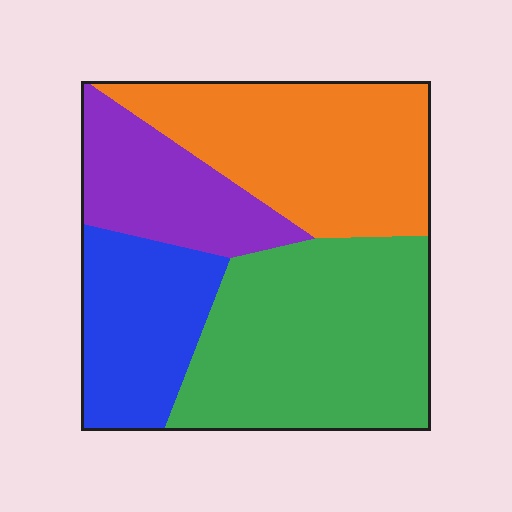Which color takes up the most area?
Green, at roughly 35%.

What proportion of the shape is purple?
Purple takes up about one sixth (1/6) of the shape.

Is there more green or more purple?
Green.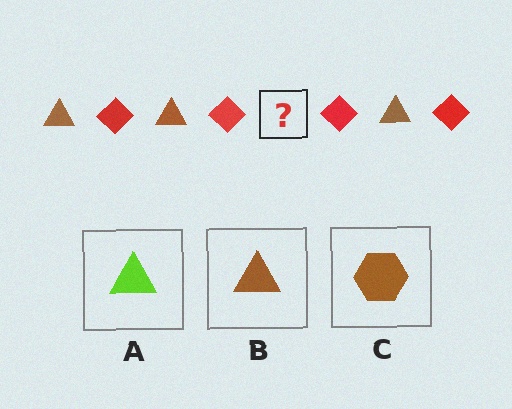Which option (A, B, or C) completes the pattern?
B.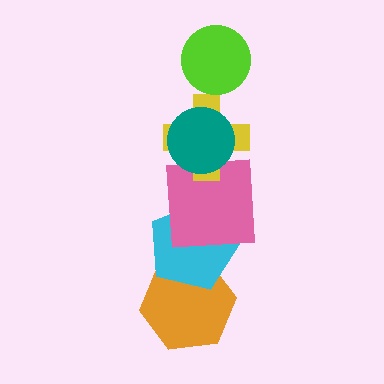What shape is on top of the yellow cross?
The teal circle is on top of the yellow cross.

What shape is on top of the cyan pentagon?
The pink square is on top of the cyan pentagon.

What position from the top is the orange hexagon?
The orange hexagon is 6th from the top.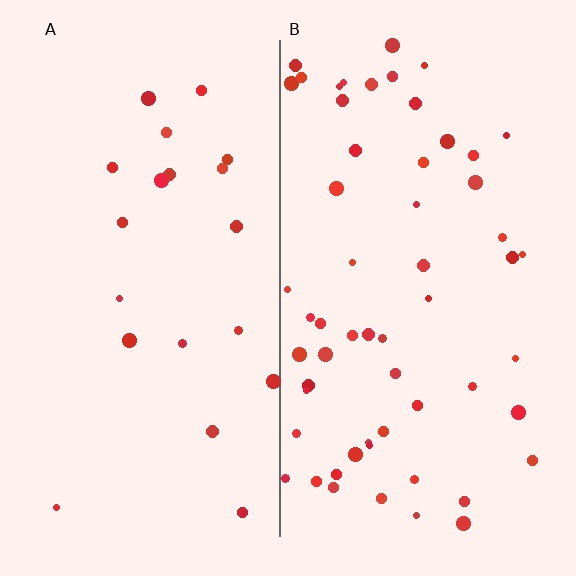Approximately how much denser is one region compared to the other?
Approximately 2.8× — region B over region A.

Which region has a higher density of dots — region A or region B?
B (the right).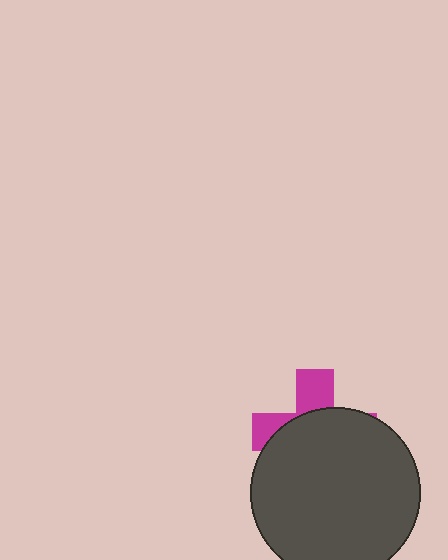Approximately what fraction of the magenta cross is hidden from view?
Roughly 68% of the magenta cross is hidden behind the dark gray circle.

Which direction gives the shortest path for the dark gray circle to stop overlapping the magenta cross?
Moving down gives the shortest separation.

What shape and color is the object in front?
The object in front is a dark gray circle.